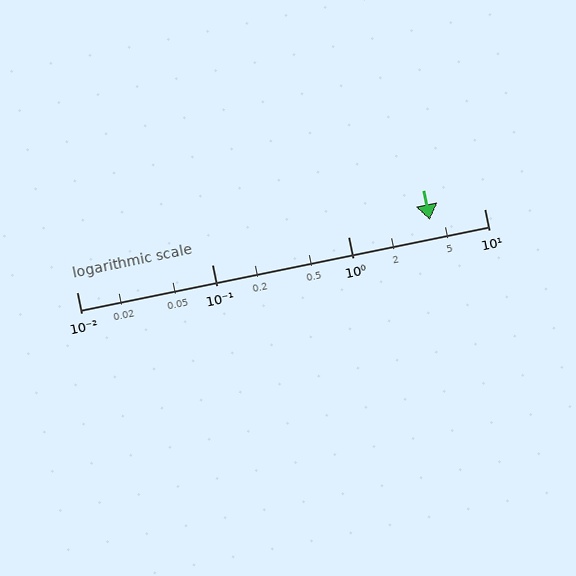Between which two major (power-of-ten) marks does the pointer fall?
The pointer is between 1 and 10.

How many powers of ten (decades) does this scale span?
The scale spans 3 decades, from 0.01 to 10.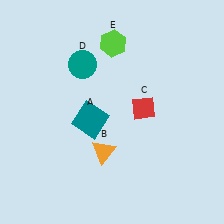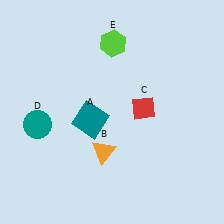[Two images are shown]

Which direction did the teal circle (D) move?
The teal circle (D) moved down.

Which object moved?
The teal circle (D) moved down.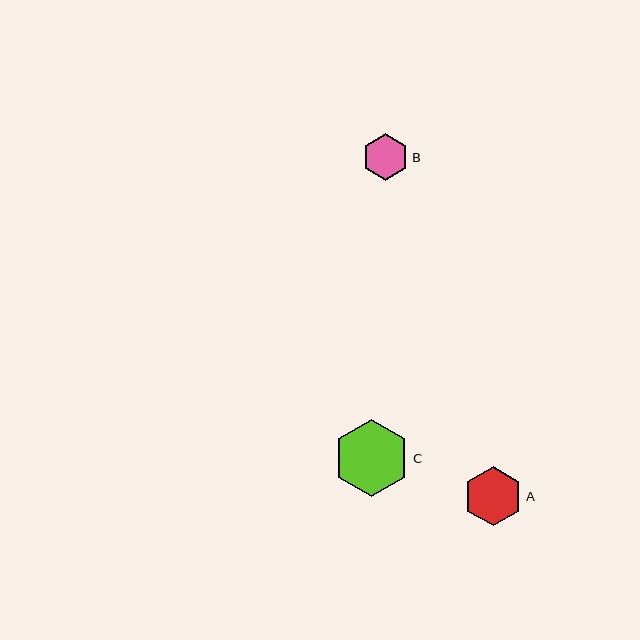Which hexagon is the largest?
Hexagon C is the largest with a size of approximately 77 pixels.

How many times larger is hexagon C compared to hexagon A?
Hexagon C is approximately 1.3 times the size of hexagon A.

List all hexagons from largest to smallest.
From largest to smallest: C, A, B.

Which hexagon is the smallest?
Hexagon B is the smallest with a size of approximately 47 pixels.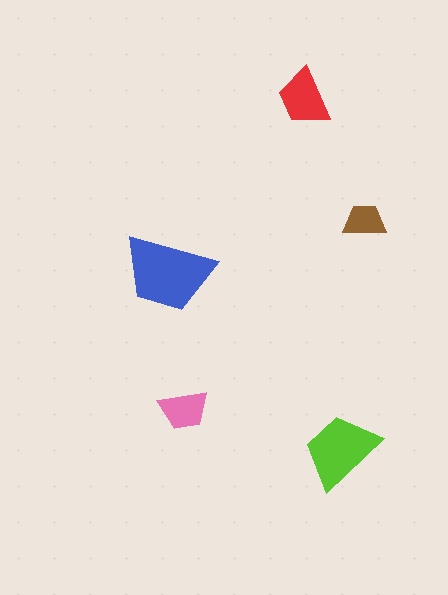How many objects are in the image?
There are 5 objects in the image.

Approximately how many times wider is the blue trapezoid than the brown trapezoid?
About 2 times wider.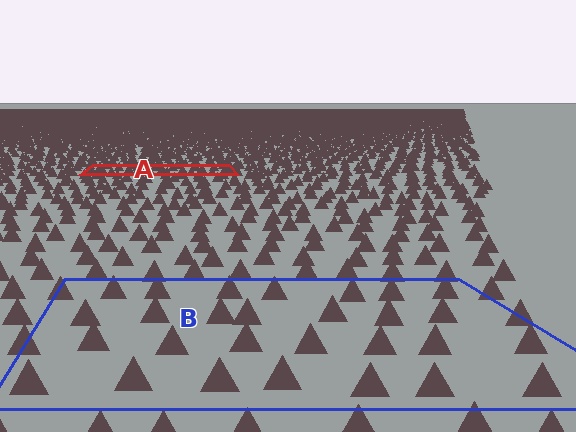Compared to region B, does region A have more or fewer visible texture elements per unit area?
Region A has more texture elements per unit area — they are packed more densely because it is farther away.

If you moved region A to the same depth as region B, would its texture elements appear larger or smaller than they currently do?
They would appear larger. At a closer depth, the same texture elements are projected at a bigger on-screen size.